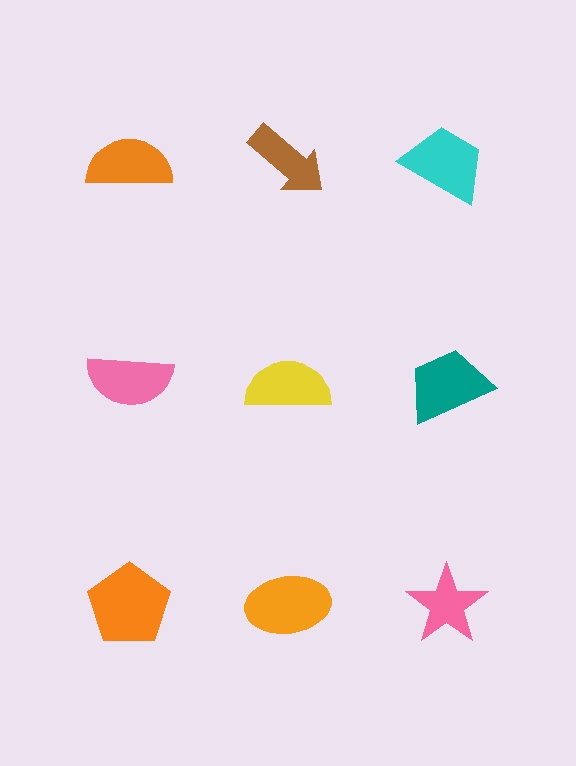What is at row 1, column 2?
A brown arrow.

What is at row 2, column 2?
A yellow semicircle.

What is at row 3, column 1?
An orange pentagon.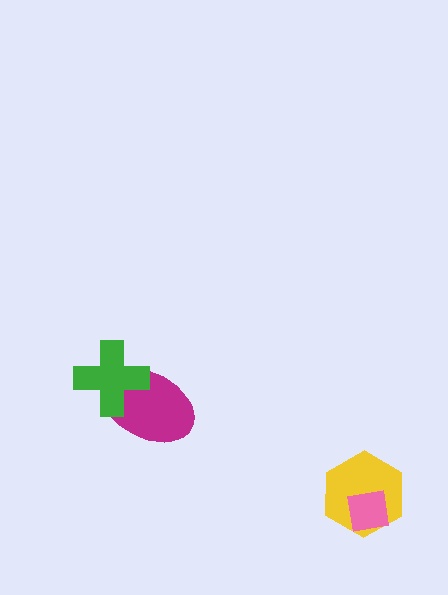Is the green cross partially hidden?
No, no other shape covers it.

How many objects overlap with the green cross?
1 object overlaps with the green cross.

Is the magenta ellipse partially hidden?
Yes, it is partially covered by another shape.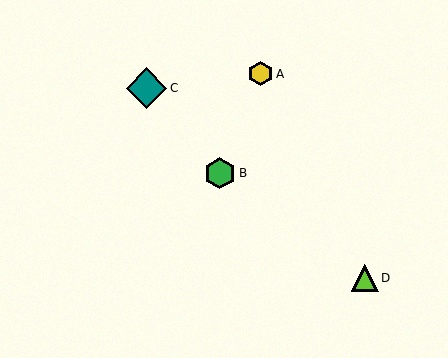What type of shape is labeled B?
Shape B is a green hexagon.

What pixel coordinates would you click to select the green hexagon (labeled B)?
Click at (220, 173) to select the green hexagon B.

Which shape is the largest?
The teal diamond (labeled C) is the largest.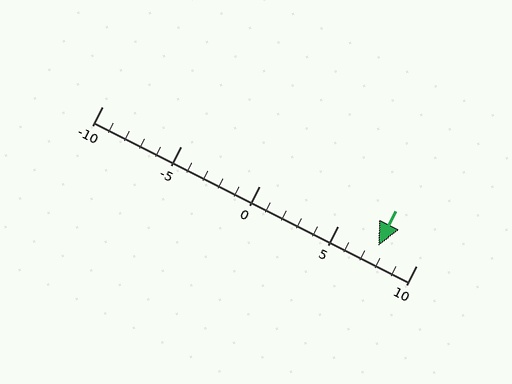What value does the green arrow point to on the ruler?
The green arrow points to approximately 8.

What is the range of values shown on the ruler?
The ruler shows values from -10 to 10.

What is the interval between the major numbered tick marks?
The major tick marks are spaced 5 units apart.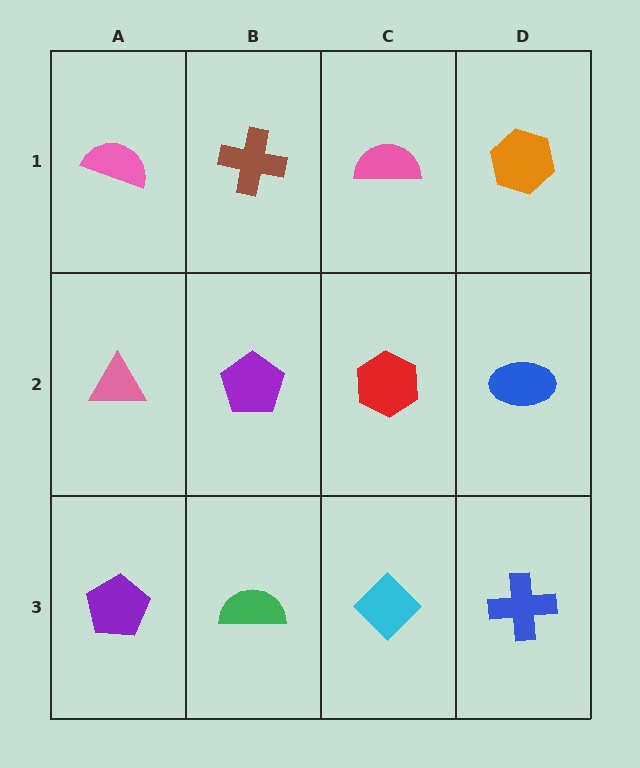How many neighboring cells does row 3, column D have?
2.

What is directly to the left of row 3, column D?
A cyan diamond.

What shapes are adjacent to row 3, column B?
A purple pentagon (row 2, column B), a purple pentagon (row 3, column A), a cyan diamond (row 3, column C).